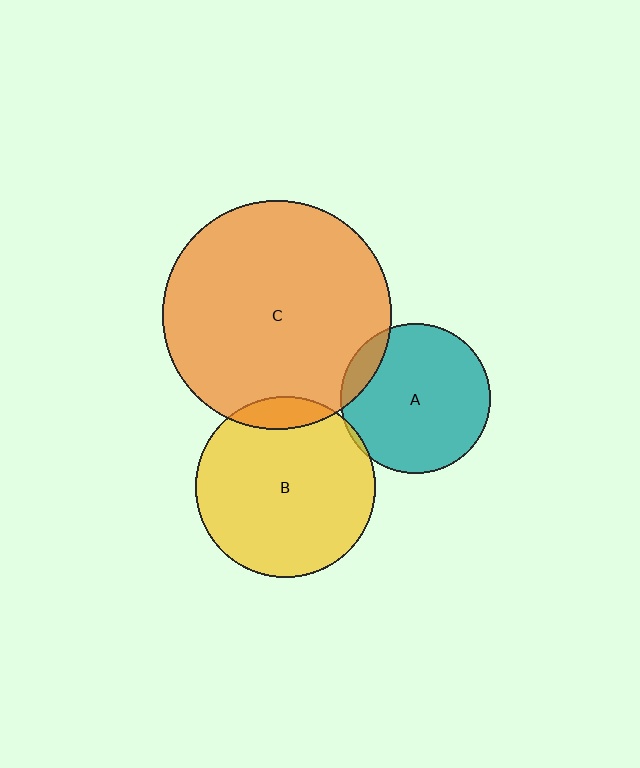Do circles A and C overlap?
Yes.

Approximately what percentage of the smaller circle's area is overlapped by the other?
Approximately 10%.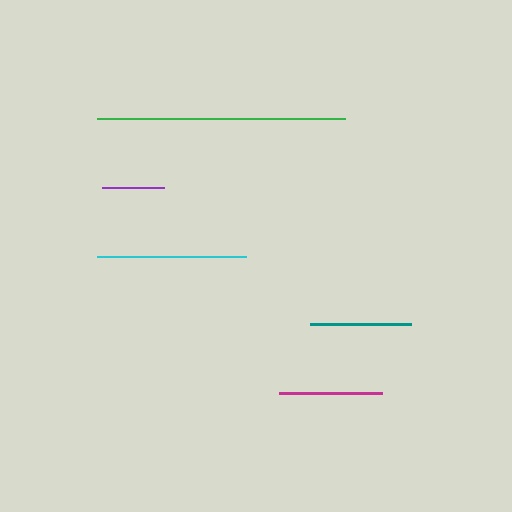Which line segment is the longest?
The green line is the longest at approximately 248 pixels.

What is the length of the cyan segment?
The cyan segment is approximately 149 pixels long.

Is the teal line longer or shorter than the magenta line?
The magenta line is longer than the teal line.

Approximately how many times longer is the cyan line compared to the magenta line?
The cyan line is approximately 1.5 times the length of the magenta line.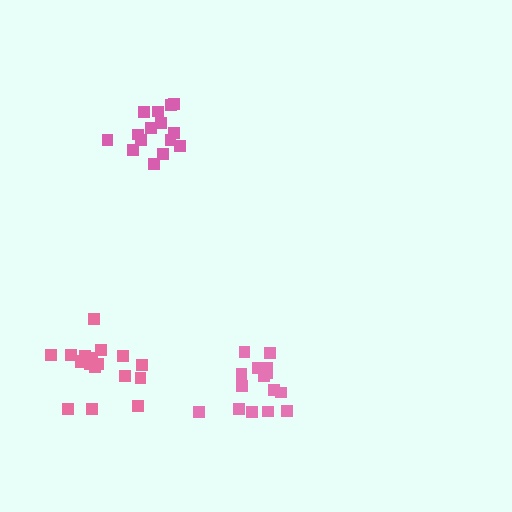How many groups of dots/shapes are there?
There are 3 groups.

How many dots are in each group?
Group 1: 15 dots, Group 2: 18 dots, Group 3: 16 dots (49 total).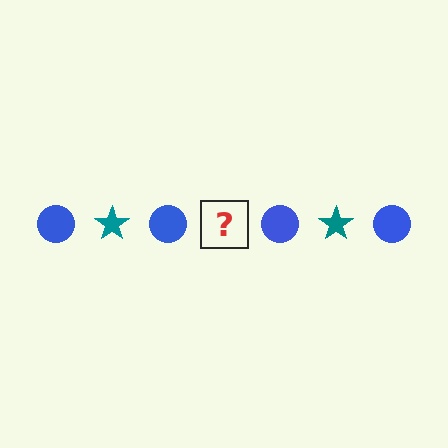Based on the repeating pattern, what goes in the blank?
The blank should be a teal star.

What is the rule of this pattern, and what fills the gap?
The rule is that the pattern alternates between blue circle and teal star. The gap should be filled with a teal star.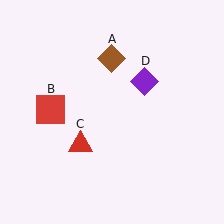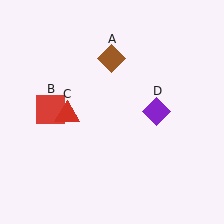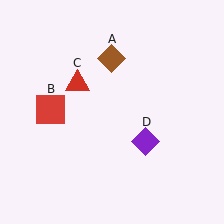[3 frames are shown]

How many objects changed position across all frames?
2 objects changed position: red triangle (object C), purple diamond (object D).